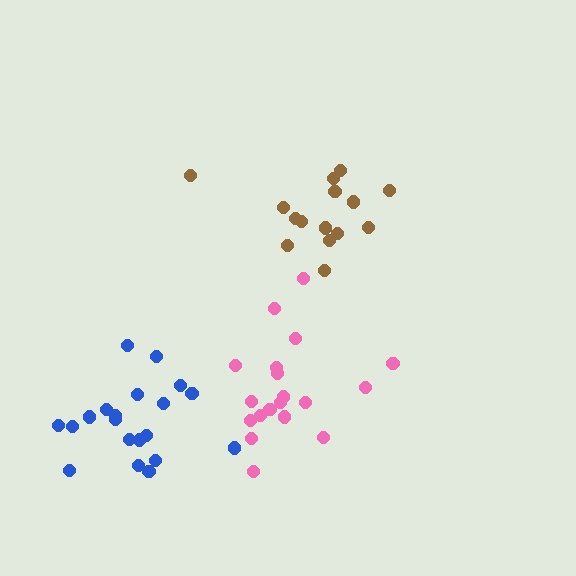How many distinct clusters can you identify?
There are 3 distinct clusters.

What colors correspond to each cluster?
The clusters are colored: brown, pink, blue.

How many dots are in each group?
Group 1: 15 dots, Group 2: 19 dots, Group 3: 20 dots (54 total).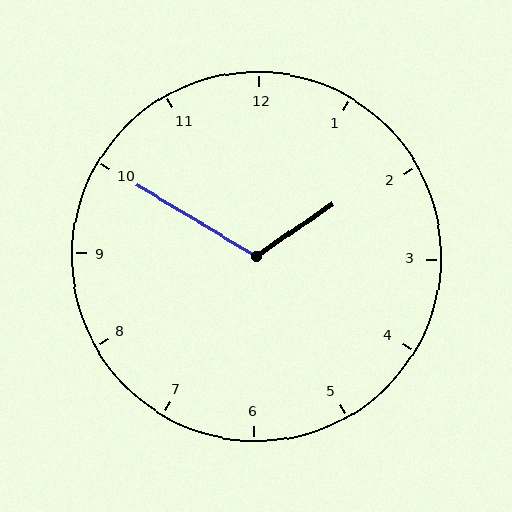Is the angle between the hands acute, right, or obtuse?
It is obtuse.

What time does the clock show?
1:50.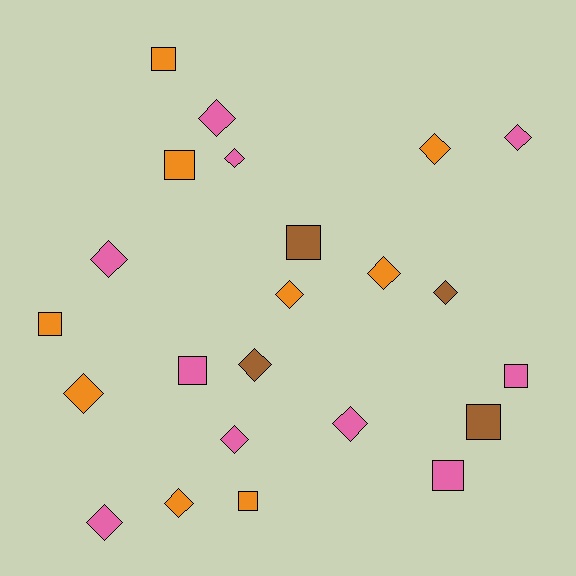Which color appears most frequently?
Pink, with 10 objects.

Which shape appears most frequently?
Diamond, with 14 objects.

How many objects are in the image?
There are 23 objects.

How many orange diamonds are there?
There are 5 orange diamonds.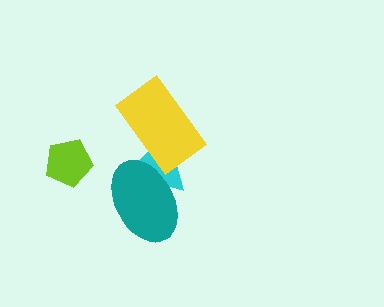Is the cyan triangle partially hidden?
Yes, it is partially covered by another shape.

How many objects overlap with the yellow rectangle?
1 object overlaps with the yellow rectangle.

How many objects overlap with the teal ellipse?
1 object overlaps with the teal ellipse.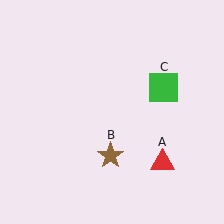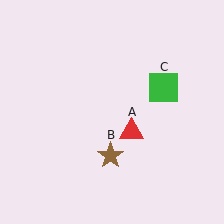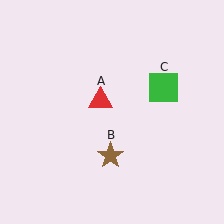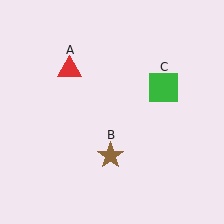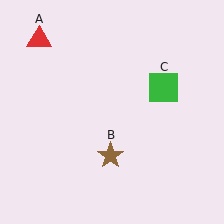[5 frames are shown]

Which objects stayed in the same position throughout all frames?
Brown star (object B) and green square (object C) remained stationary.